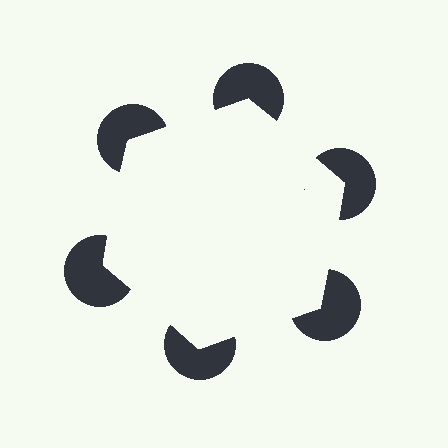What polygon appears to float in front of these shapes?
An illusory hexagon — its edges are inferred from the aligned wedge cuts in the pac-man discs, not physically drawn.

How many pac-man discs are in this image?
There are 6 — one at each vertex of the illusory hexagon.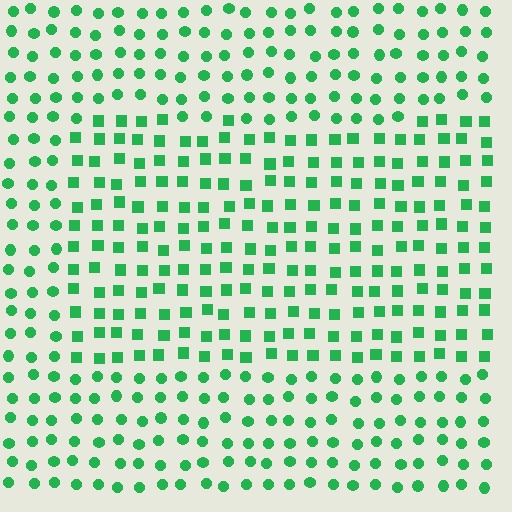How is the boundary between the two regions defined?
The boundary is defined by a change in element shape: squares inside vs. circles outside. All elements share the same color and spacing.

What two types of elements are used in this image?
The image uses squares inside the rectangle region and circles outside it.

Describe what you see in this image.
The image is filled with small green elements arranged in a uniform grid. A rectangle-shaped region contains squares, while the surrounding area contains circles. The boundary is defined purely by the change in element shape.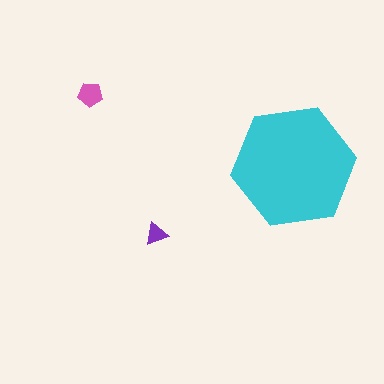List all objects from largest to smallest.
The cyan hexagon, the pink pentagon, the purple triangle.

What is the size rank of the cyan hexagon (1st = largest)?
1st.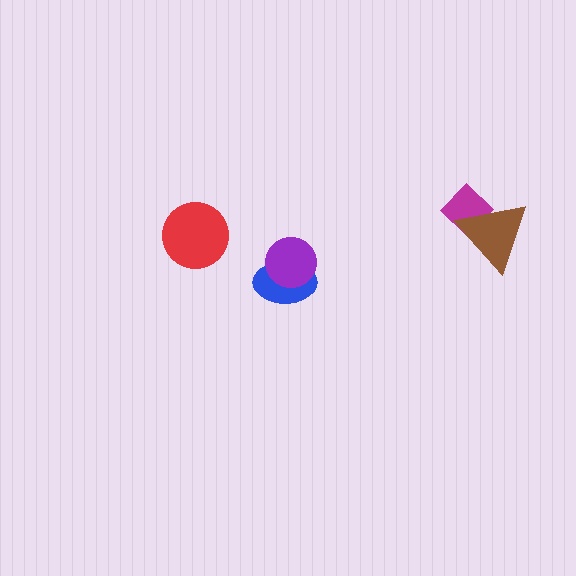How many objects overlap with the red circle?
0 objects overlap with the red circle.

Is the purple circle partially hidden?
No, no other shape covers it.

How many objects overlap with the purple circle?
1 object overlaps with the purple circle.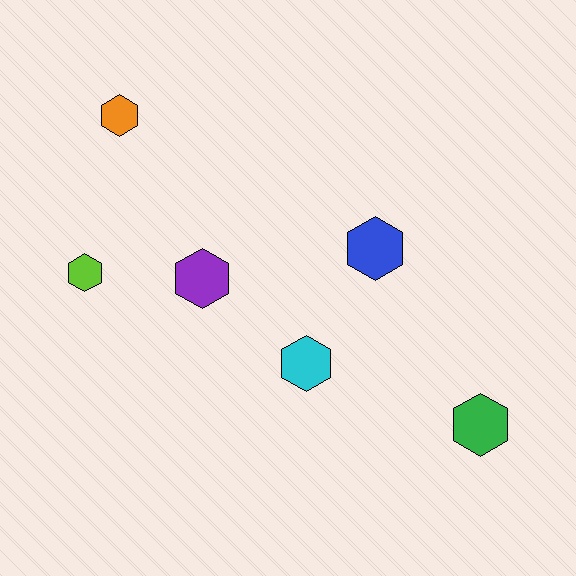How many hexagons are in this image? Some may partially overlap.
There are 6 hexagons.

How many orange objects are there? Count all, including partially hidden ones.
There is 1 orange object.